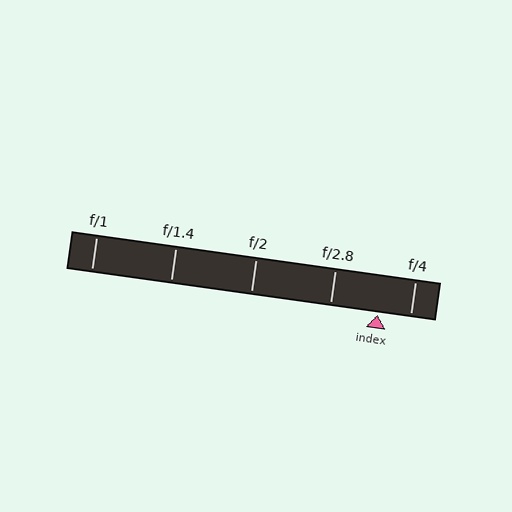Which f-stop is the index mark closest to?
The index mark is closest to f/4.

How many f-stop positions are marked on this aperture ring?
There are 5 f-stop positions marked.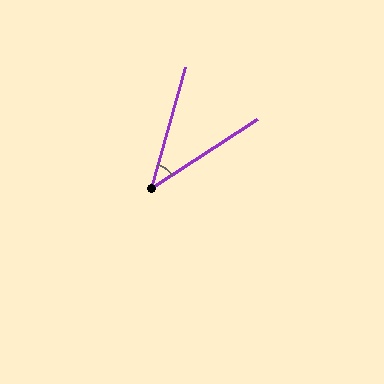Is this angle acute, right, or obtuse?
It is acute.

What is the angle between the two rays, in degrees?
Approximately 41 degrees.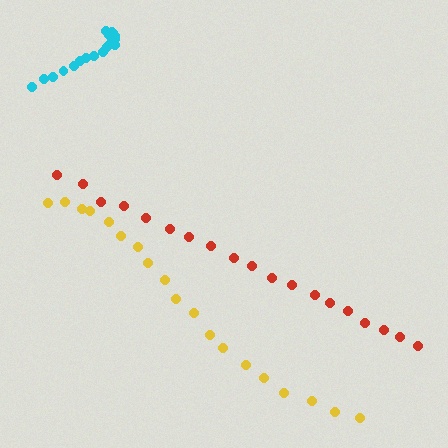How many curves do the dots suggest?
There are 3 distinct paths.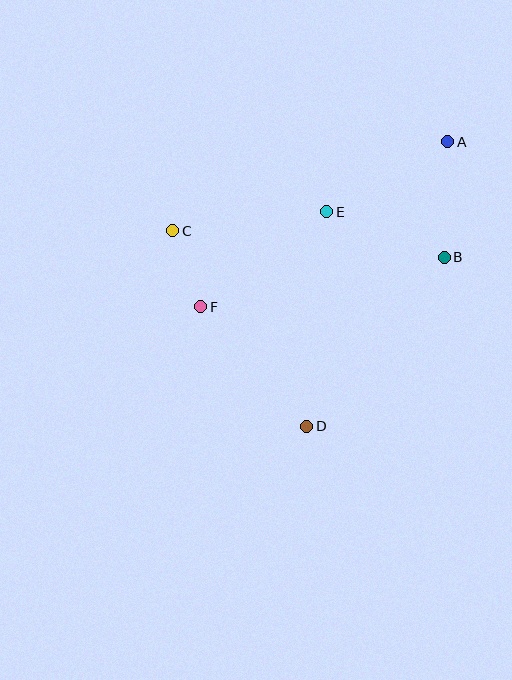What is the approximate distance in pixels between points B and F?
The distance between B and F is approximately 249 pixels.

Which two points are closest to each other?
Points C and F are closest to each other.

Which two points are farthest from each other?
Points A and D are farthest from each other.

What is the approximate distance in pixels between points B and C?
The distance between B and C is approximately 273 pixels.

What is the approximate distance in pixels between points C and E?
The distance between C and E is approximately 155 pixels.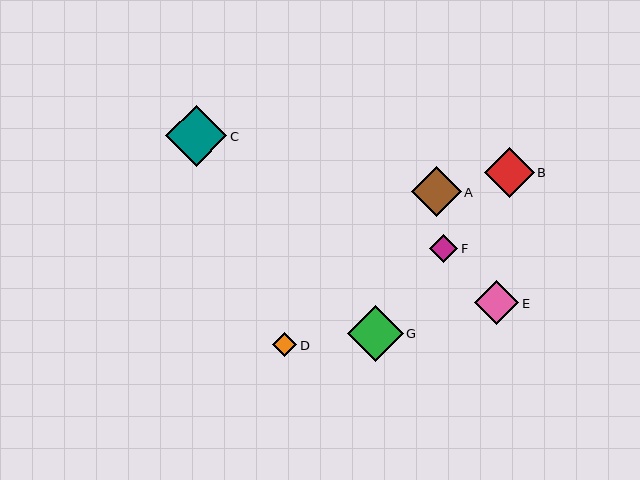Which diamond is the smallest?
Diamond D is the smallest with a size of approximately 24 pixels.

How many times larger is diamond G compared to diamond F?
Diamond G is approximately 2.0 times the size of diamond F.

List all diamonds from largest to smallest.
From largest to smallest: C, G, B, A, E, F, D.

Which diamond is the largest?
Diamond C is the largest with a size of approximately 61 pixels.